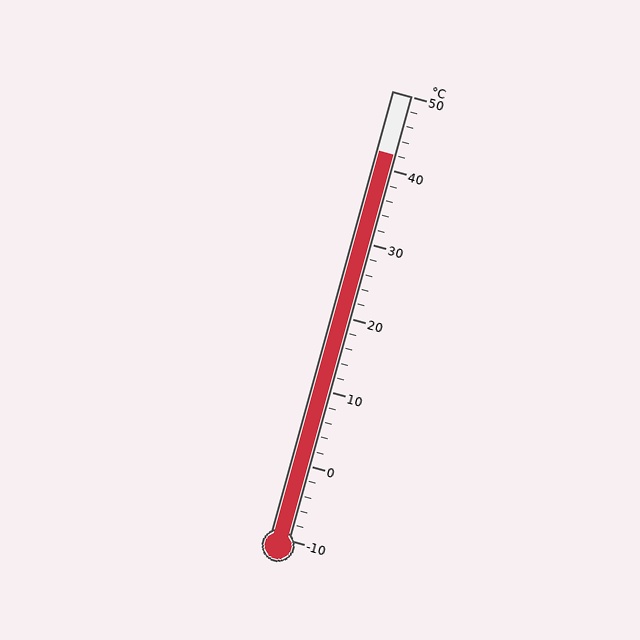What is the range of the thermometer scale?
The thermometer scale ranges from -10°C to 50°C.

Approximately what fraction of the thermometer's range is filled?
The thermometer is filled to approximately 85% of its range.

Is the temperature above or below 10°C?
The temperature is above 10°C.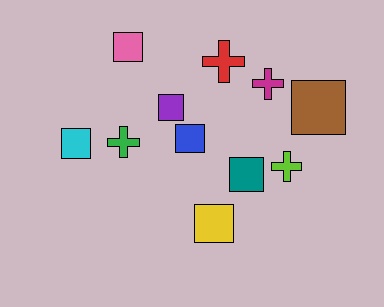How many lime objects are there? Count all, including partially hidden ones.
There is 1 lime object.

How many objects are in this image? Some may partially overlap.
There are 11 objects.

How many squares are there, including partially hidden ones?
There are 7 squares.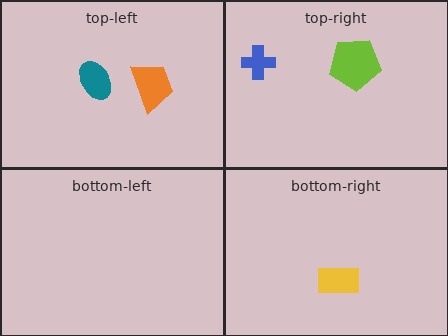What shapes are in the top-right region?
The lime pentagon, the blue cross.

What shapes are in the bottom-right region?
The yellow rectangle.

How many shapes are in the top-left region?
2.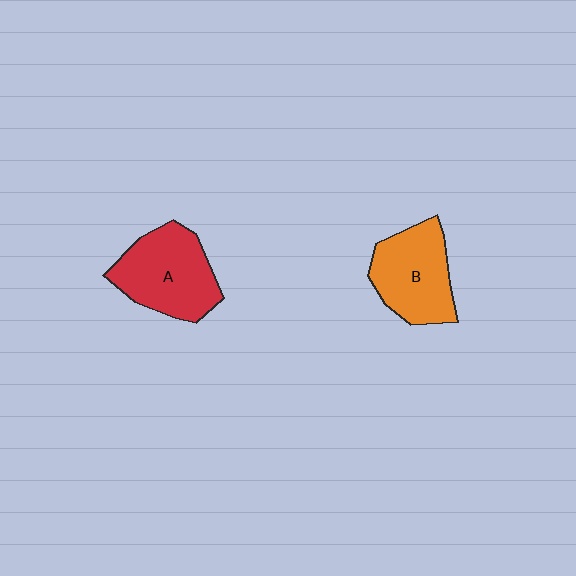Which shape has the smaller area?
Shape B (orange).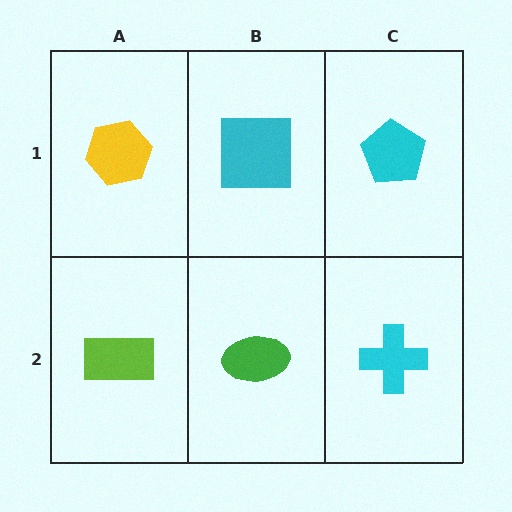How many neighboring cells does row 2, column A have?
2.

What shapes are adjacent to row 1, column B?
A green ellipse (row 2, column B), a yellow hexagon (row 1, column A), a cyan pentagon (row 1, column C).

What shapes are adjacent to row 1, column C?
A cyan cross (row 2, column C), a cyan square (row 1, column B).